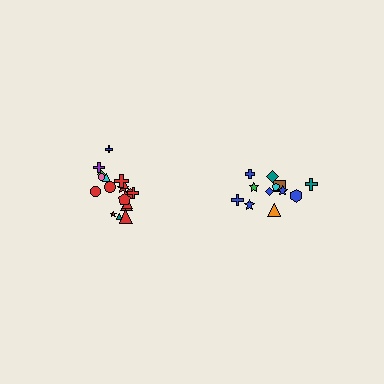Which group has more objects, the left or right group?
The left group.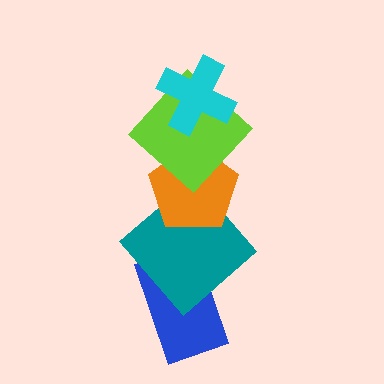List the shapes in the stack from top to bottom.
From top to bottom: the cyan cross, the lime diamond, the orange pentagon, the teal diamond, the blue rectangle.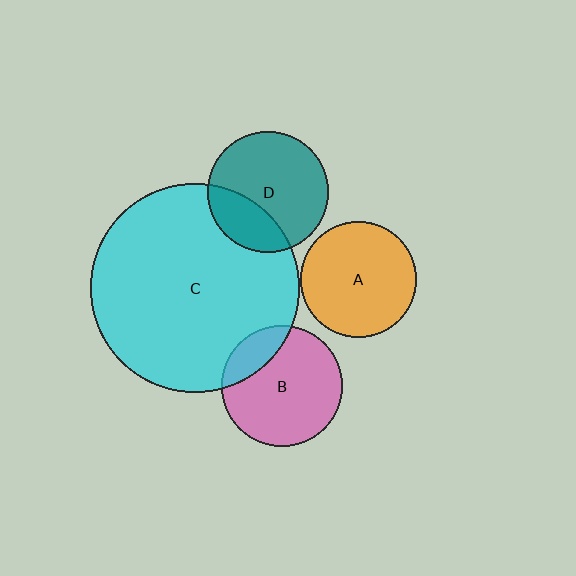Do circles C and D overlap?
Yes.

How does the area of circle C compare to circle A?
Approximately 3.2 times.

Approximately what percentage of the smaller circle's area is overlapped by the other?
Approximately 30%.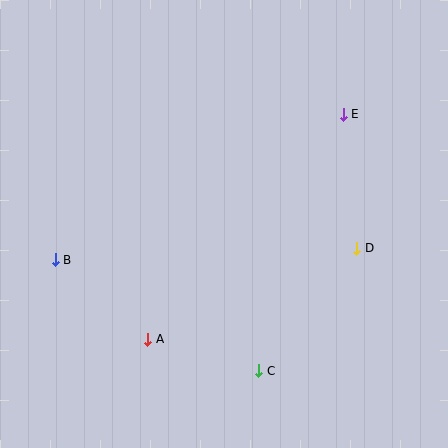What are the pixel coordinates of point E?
Point E is at (343, 114).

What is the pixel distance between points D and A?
The distance between D and A is 228 pixels.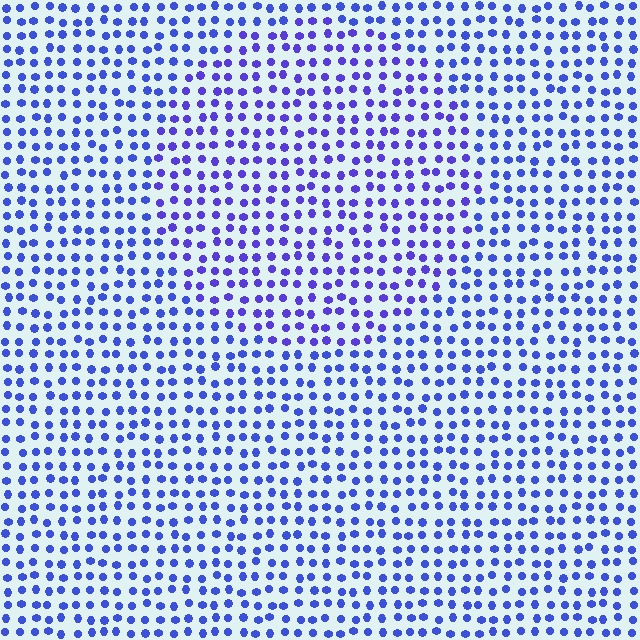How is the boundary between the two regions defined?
The boundary is defined purely by a slight shift in hue (about 19 degrees). Spacing, size, and orientation are identical on both sides.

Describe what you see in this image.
The image is filled with small blue elements in a uniform arrangement. A circle-shaped region is visible where the elements are tinted to a slightly different hue, forming a subtle color boundary.